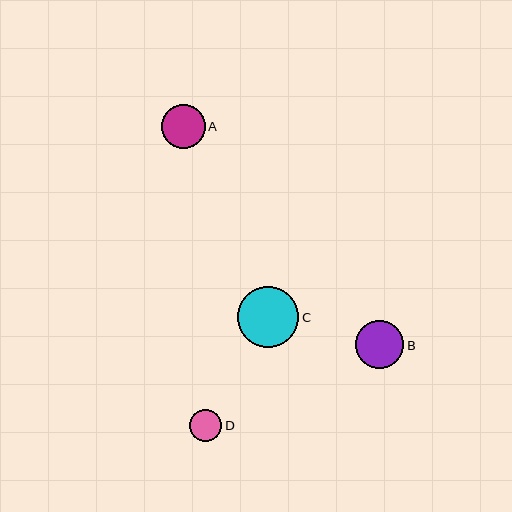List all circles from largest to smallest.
From largest to smallest: C, B, A, D.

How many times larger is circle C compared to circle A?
Circle C is approximately 1.4 times the size of circle A.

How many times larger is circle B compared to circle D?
Circle B is approximately 1.5 times the size of circle D.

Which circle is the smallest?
Circle D is the smallest with a size of approximately 32 pixels.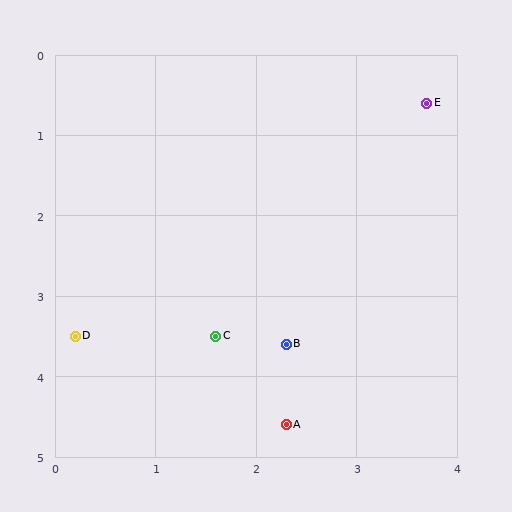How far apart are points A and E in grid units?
Points A and E are about 4.2 grid units apart.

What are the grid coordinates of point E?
Point E is at approximately (3.7, 0.6).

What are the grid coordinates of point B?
Point B is at approximately (2.3, 3.6).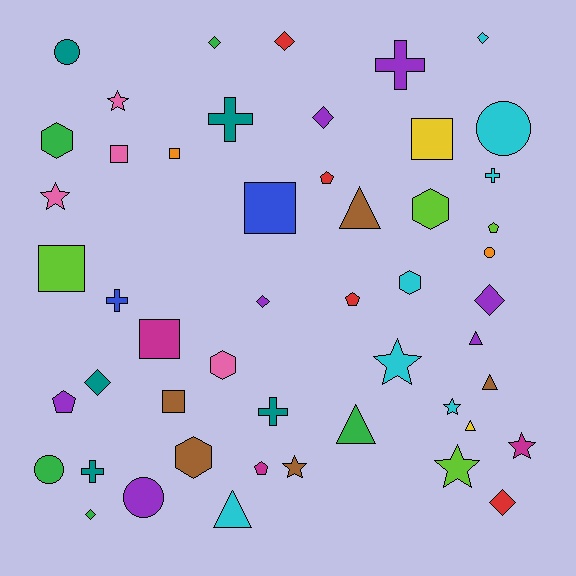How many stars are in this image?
There are 7 stars.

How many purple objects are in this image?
There are 7 purple objects.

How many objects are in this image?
There are 50 objects.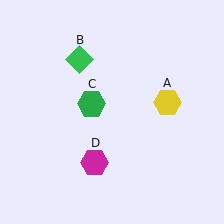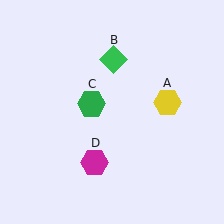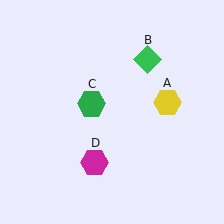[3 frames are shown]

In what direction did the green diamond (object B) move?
The green diamond (object B) moved right.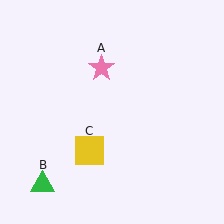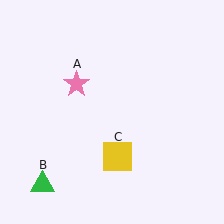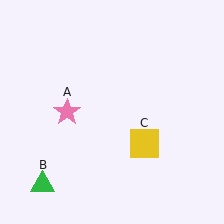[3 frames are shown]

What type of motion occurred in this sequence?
The pink star (object A), yellow square (object C) rotated counterclockwise around the center of the scene.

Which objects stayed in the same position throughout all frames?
Green triangle (object B) remained stationary.